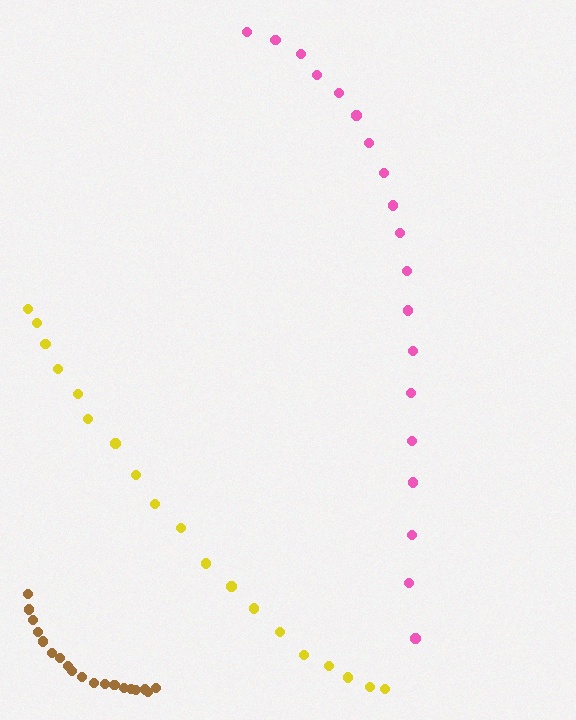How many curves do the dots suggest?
There are 3 distinct paths.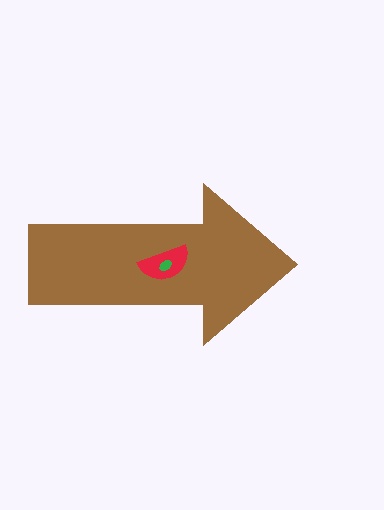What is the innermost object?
The green ellipse.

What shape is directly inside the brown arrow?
The red semicircle.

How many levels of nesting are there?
3.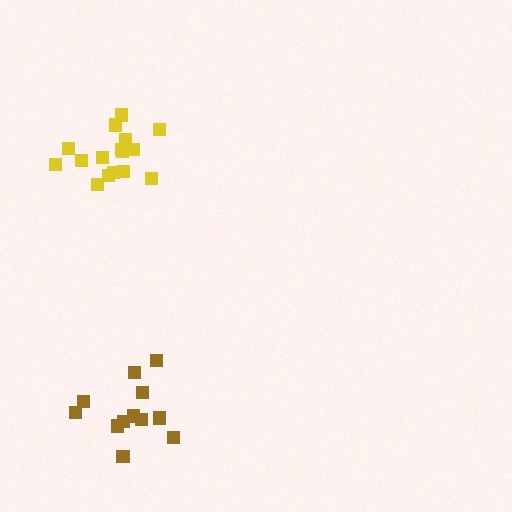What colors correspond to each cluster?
The clusters are colored: yellow, brown.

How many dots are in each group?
Group 1: 16 dots, Group 2: 12 dots (28 total).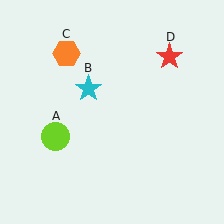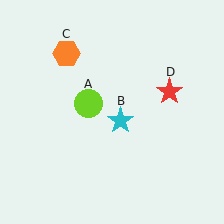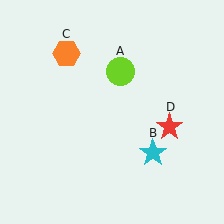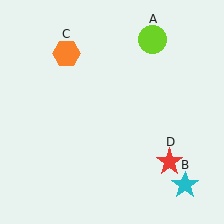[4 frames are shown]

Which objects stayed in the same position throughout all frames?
Orange hexagon (object C) remained stationary.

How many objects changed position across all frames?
3 objects changed position: lime circle (object A), cyan star (object B), red star (object D).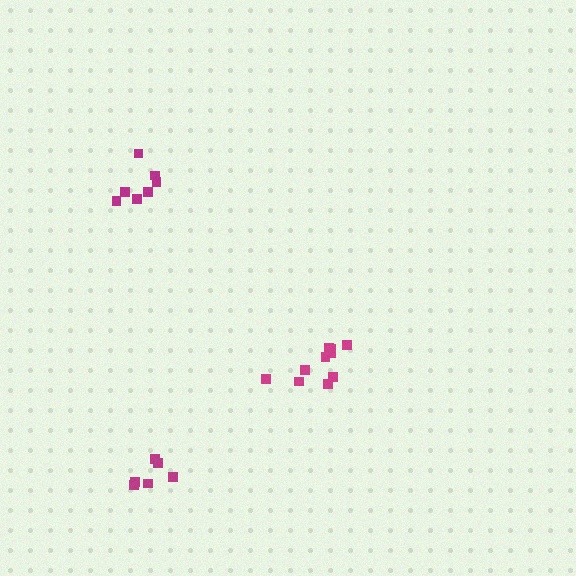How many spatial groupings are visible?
There are 3 spatial groupings.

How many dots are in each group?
Group 1: 10 dots, Group 2: 7 dots, Group 3: 7 dots (24 total).